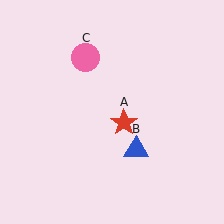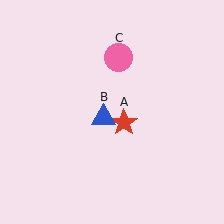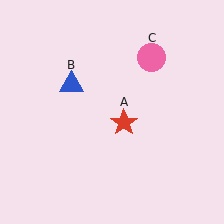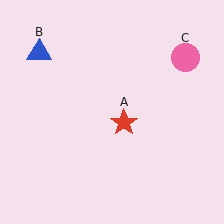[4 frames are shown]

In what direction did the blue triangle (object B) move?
The blue triangle (object B) moved up and to the left.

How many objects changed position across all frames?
2 objects changed position: blue triangle (object B), pink circle (object C).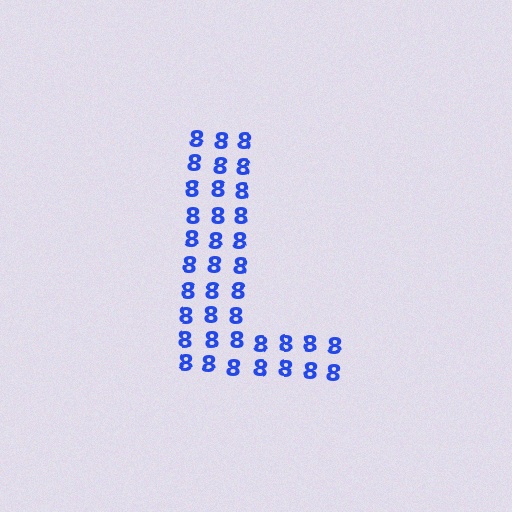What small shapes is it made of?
It is made of small digit 8's.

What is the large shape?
The large shape is the letter L.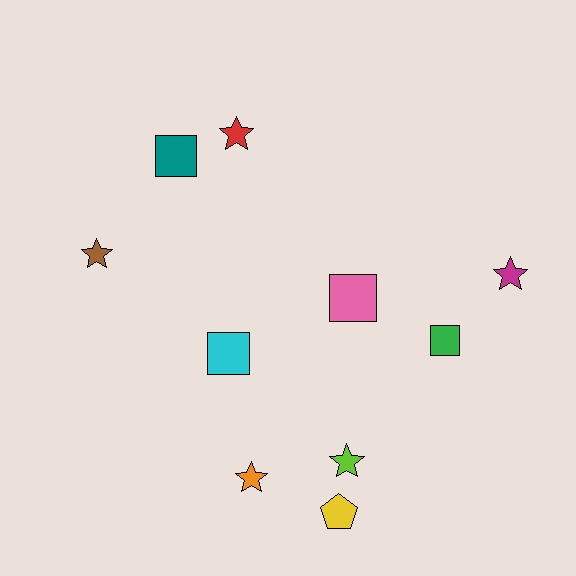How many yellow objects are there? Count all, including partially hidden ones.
There is 1 yellow object.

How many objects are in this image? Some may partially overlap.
There are 10 objects.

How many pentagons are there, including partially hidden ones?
There is 1 pentagon.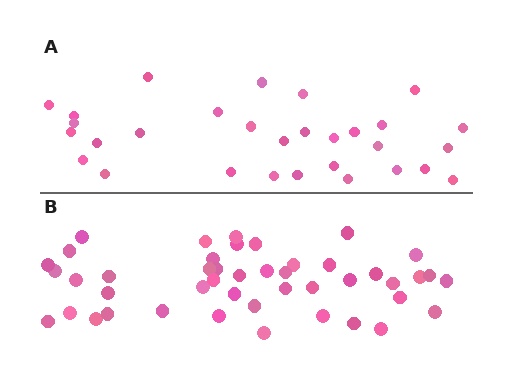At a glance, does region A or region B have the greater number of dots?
Region B (the bottom region) has more dots.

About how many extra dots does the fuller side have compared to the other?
Region B has approximately 15 more dots than region A.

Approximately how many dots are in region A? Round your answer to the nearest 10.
About 30 dots.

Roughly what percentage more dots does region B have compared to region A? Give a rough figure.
About 50% more.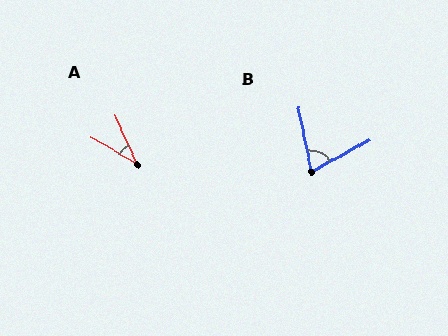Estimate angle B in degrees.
Approximately 72 degrees.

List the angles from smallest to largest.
A (35°), B (72°).